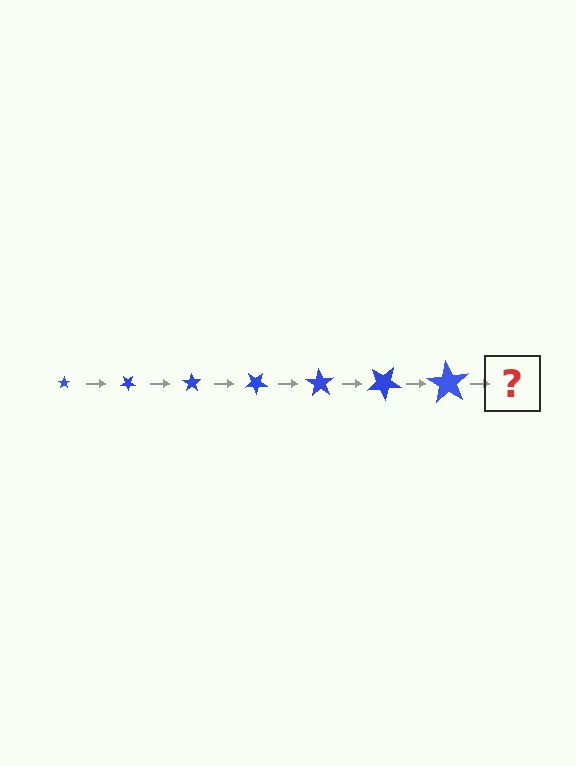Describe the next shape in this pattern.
It should be a star, larger than the previous one and rotated 245 degrees from the start.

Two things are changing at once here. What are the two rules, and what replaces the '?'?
The two rules are that the star grows larger each step and it rotates 35 degrees each step. The '?' should be a star, larger than the previous one and rotated 245 degrees from the start.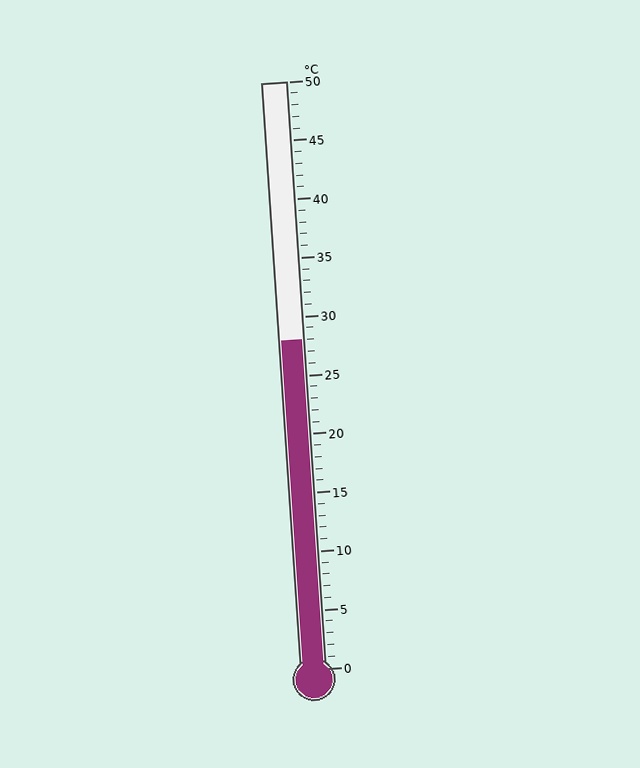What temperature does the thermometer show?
The thermometer shows approximately 28°C.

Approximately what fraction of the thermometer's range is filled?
The thermometer is filled to approximately 55% of its range.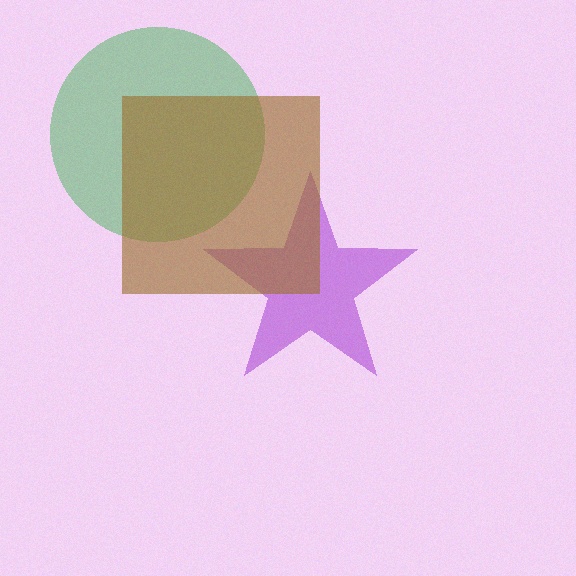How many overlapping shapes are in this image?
There are 3 overlapping shapes in the image.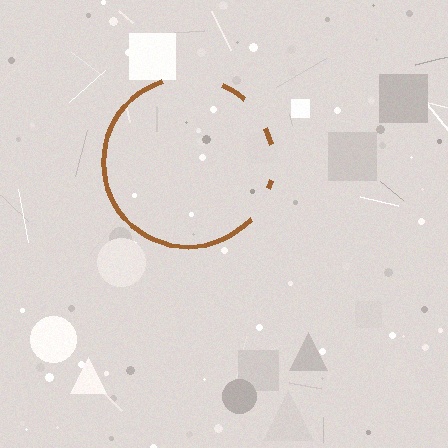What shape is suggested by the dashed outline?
The dashed outline suggests a circle.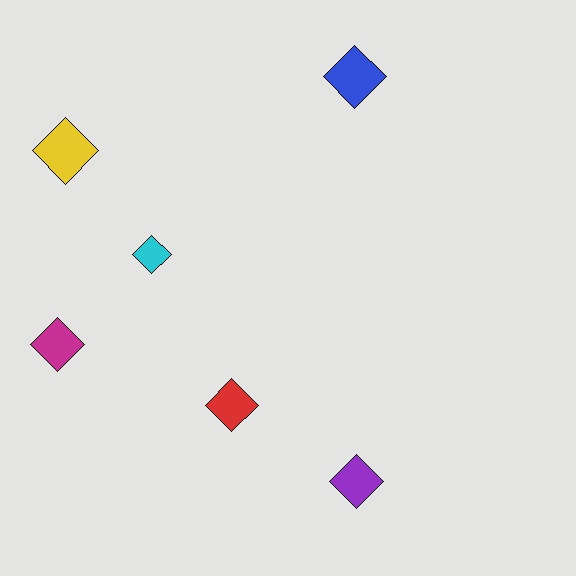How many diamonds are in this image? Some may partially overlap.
There are 6 diamonds.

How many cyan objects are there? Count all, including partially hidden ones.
There is 1 cyan object.